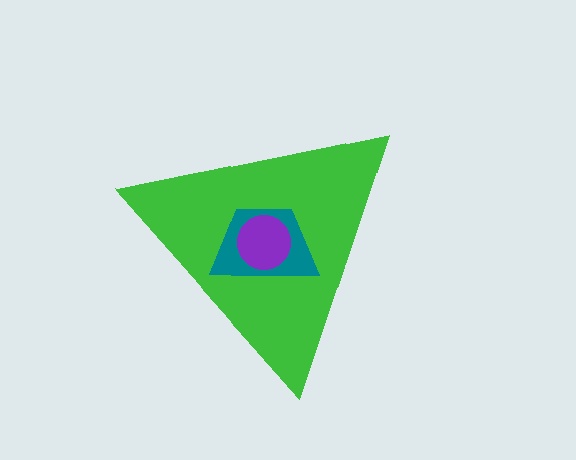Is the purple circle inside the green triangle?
Yes.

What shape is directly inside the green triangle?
The teal trapezoid.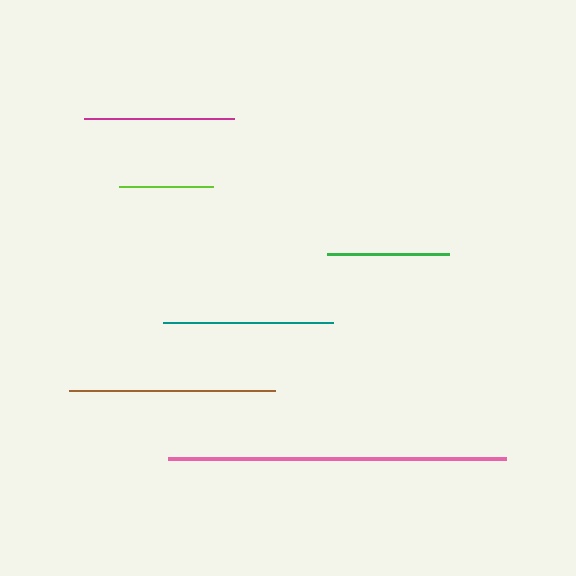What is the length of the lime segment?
The lime segment is approximately 94 pixels long.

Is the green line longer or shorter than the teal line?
The teal line is longer than the green line.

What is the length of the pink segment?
The pink segment is approximately 338 pixels long.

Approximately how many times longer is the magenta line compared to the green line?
The magenta line is approximately 1.2 times the length of the green line.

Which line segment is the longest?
The pink line is the longest at approximately 338 pixels.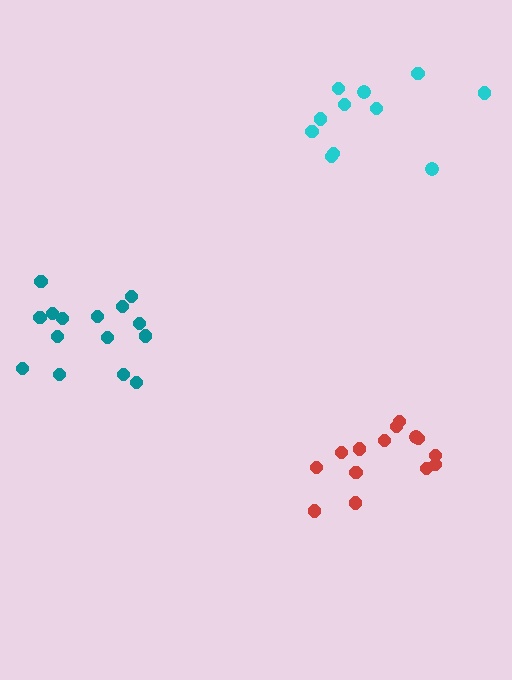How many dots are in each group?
Group 1: 11 dots, Group 2: 14 dots, Group 3: 15 dots (40 total).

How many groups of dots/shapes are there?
There are 3 groups.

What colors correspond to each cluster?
The clusters are colored: cyan, red, teal.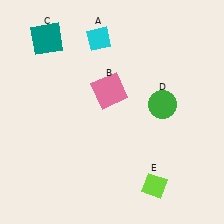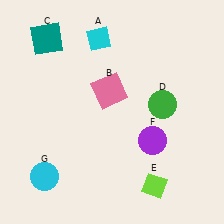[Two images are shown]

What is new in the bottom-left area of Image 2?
A cyan circle (G) was added in the bottom-left area of Image 2.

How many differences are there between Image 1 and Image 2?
There are 2 differences between the two images.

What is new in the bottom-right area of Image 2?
A purple circle (F) was added in the bottom-right area of Image 2.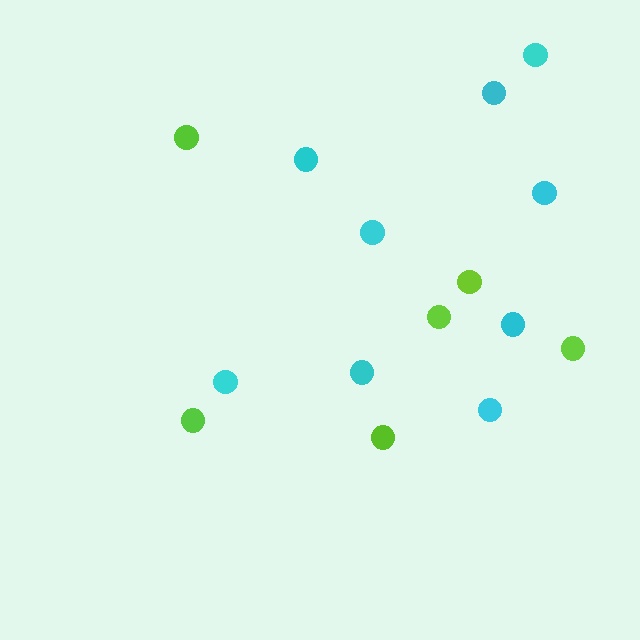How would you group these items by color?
There are 2 groups: one group of lime circles (6) and one group of cyan circles (9).